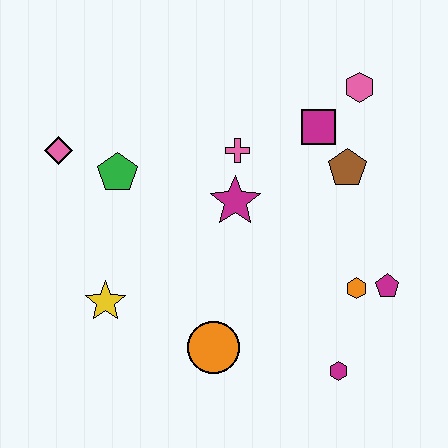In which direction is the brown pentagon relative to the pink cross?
The brown pentagon is to the right of the pink cross.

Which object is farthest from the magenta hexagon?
The pink diamond is farthest from the magenta hexagon.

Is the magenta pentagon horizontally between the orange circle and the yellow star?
No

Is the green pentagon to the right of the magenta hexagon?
No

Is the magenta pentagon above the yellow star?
Yes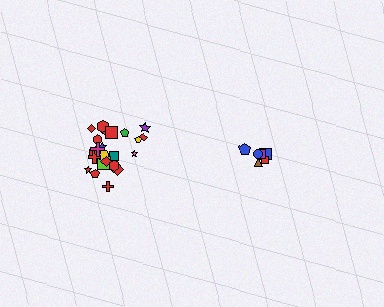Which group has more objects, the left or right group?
The left group.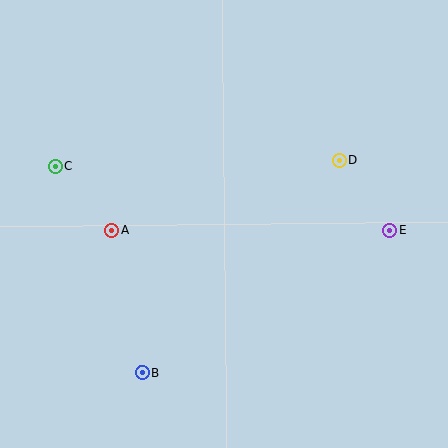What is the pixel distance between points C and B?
The distance between C and B is 224 pixels.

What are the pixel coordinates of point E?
Point E is at (390, 230).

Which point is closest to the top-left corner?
Point C is closest to the top-left corner.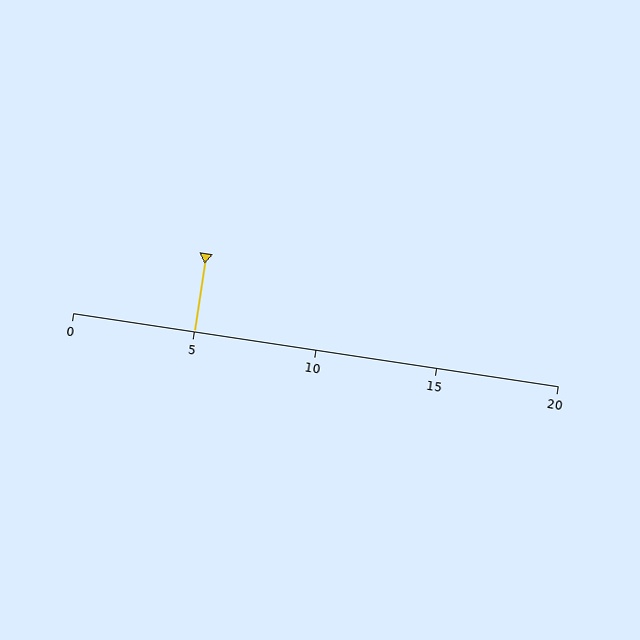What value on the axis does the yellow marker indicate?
The marker indicates approximately 5.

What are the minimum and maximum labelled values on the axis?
The axis runs from 0 to 20.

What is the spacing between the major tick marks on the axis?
The major ticks are spaced 5 apart.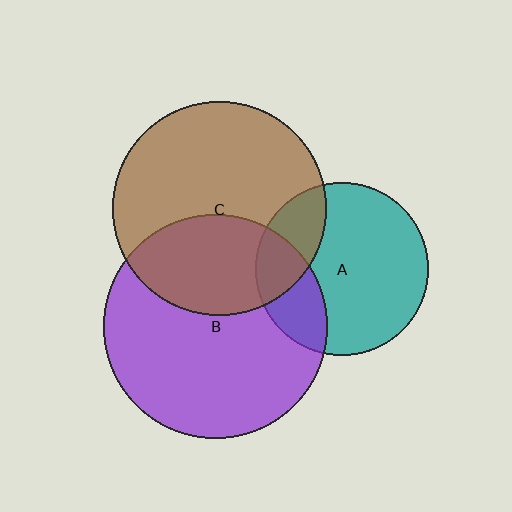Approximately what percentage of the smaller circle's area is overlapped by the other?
Approximately 25%.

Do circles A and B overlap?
Yes.